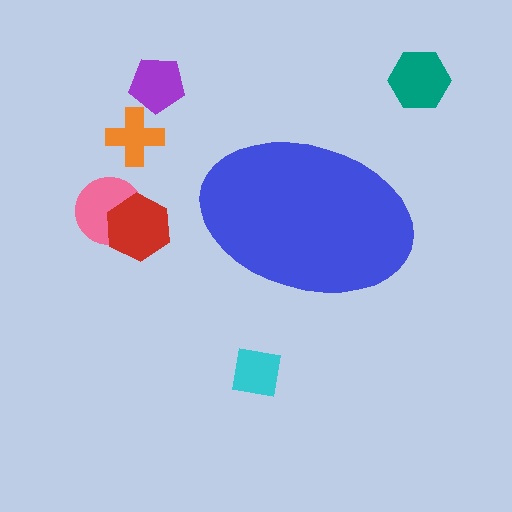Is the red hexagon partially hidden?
No, the red hexagon is fully visible.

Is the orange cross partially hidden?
No, the orange cross is fully visible.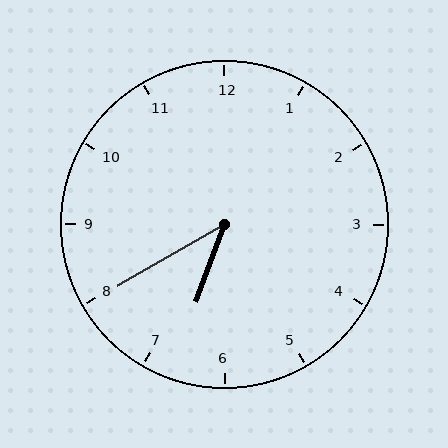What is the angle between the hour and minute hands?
Approximately 40 degrees.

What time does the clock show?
6:40.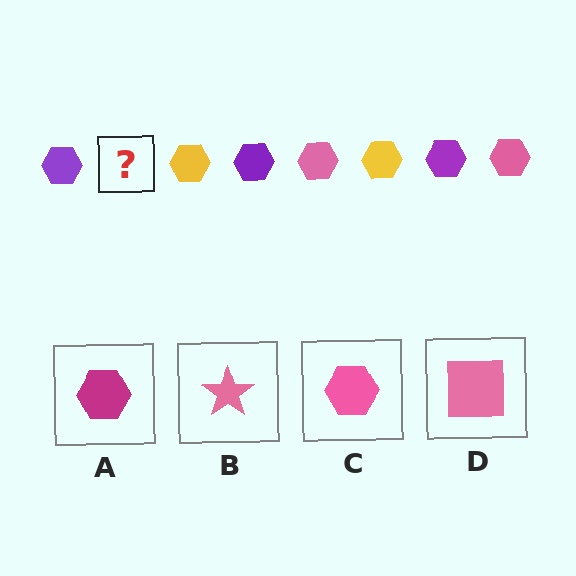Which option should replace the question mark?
Option C.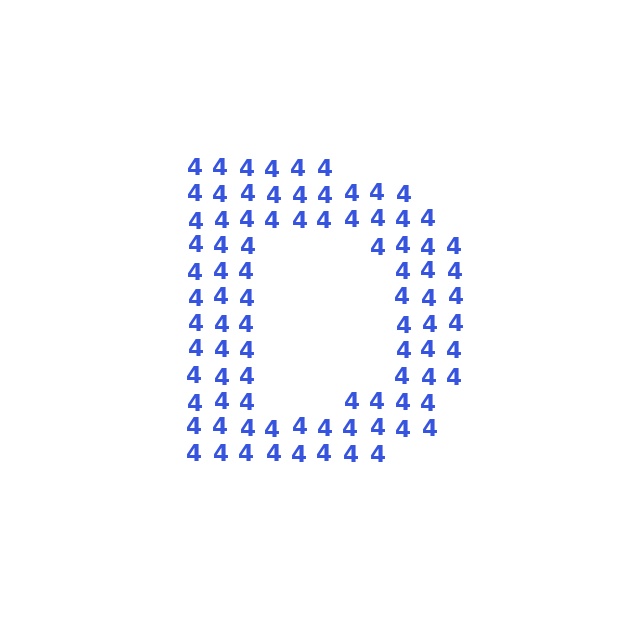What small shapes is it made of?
It is made of small digit 4's.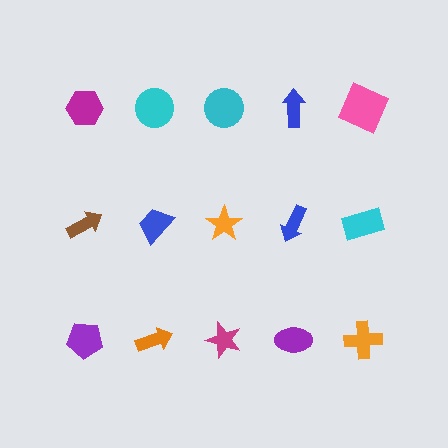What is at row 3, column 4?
A purple ellipse.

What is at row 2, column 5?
A cyan rectangle.